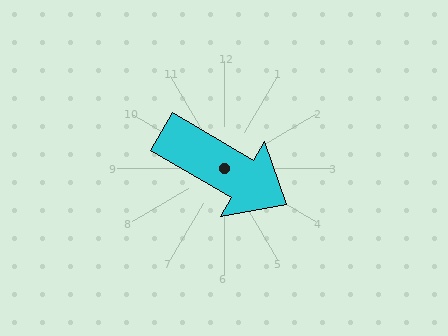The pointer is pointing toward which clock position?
Roughly 4 o'clock.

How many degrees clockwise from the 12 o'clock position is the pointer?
Approximately 120 degrees.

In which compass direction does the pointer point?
Southeast.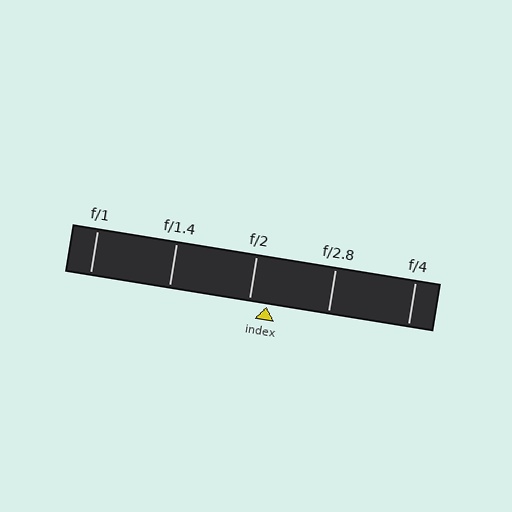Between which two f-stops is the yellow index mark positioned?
The index mark is between f/2 and f/2.8.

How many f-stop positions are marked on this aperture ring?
There are 5 f-stop positions marked.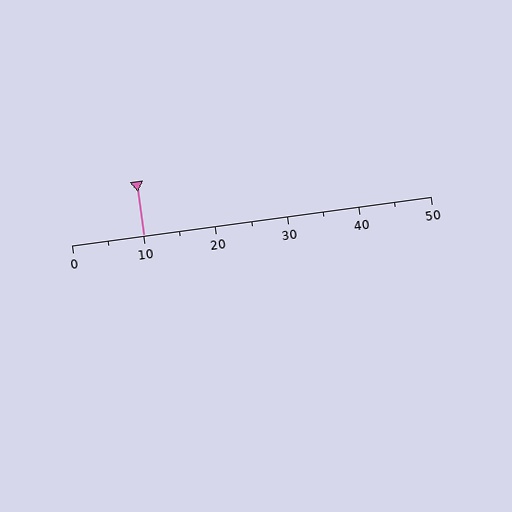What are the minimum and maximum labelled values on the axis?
The axis runs from 0 to 50.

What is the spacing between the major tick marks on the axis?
The major ticks are spaced 10 apart.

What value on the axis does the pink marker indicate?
The marker indicates approximately 10.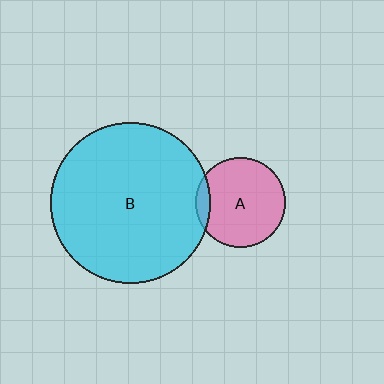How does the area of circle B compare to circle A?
Approximately 3.1 times.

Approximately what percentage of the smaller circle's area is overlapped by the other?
Approximately 10%.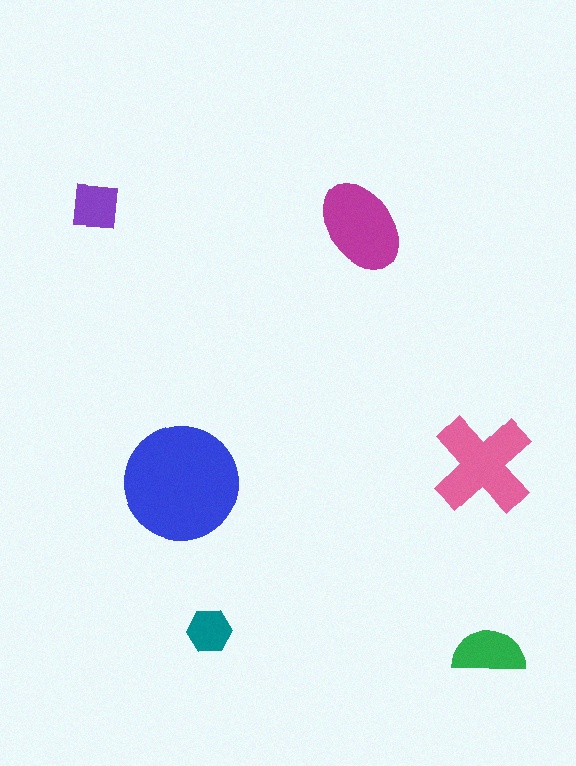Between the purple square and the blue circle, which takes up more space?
The blue circle.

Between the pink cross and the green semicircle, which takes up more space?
The pink cross.